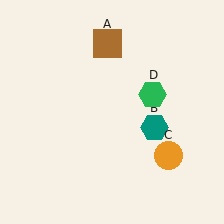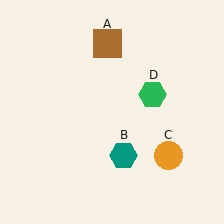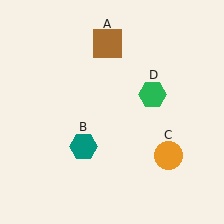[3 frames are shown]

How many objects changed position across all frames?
1 object changed position: teal hexagon (object B).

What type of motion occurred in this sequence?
The teal hexagon (object B) rotated clockwise around the center of the scene.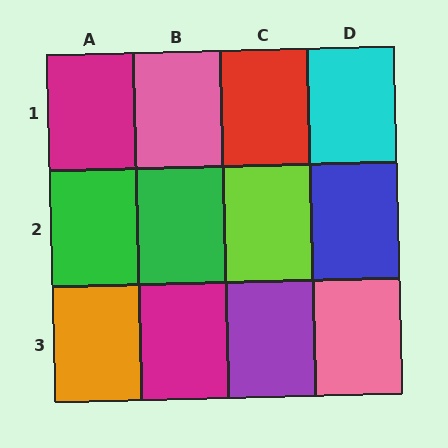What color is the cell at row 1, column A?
Magenta.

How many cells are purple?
1 cell is purple.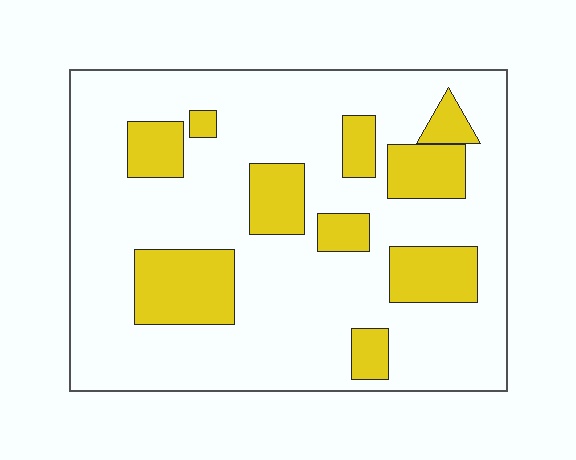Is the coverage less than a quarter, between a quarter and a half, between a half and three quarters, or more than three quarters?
Less than a quarter.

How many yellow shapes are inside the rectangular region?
10.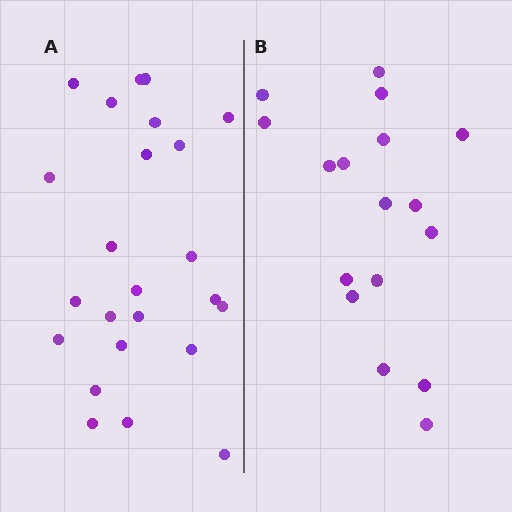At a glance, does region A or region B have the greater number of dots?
Region A (the left region) has more dots.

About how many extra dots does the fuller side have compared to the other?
Region A has roughly 8 or so more dots than region B.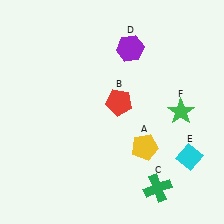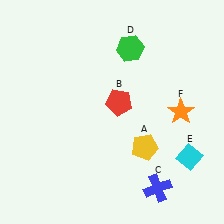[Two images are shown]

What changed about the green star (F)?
In Image 1, F is green. In Image 2, it changed to orange.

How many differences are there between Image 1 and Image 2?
There are 3 differences between the two images.